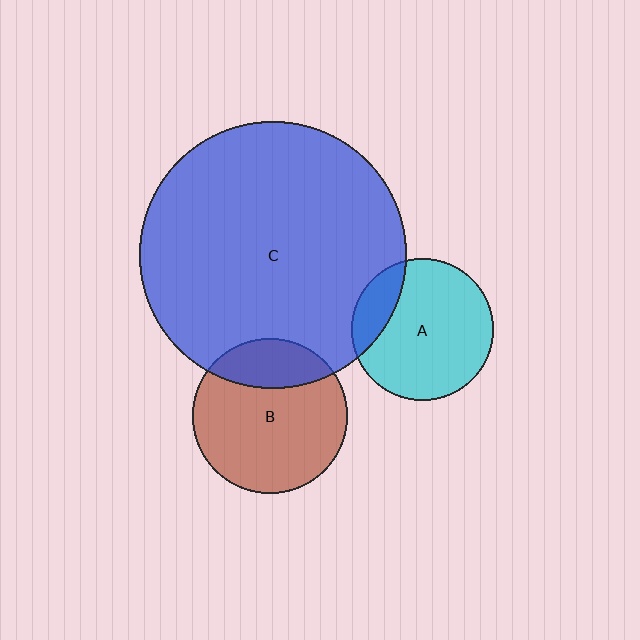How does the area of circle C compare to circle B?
Approximately 2.9 times.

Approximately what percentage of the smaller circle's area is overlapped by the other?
Approximately 20%.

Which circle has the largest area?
Circle C (blue).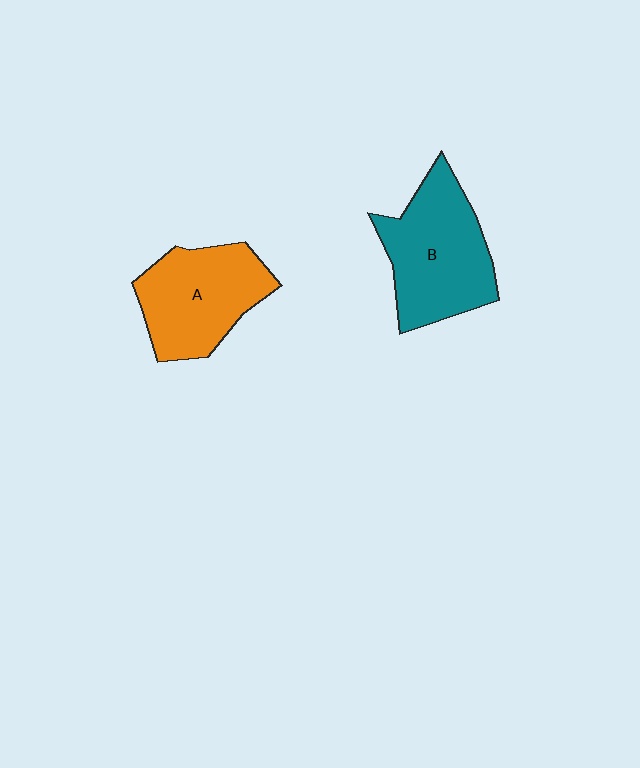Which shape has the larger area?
Shape B (teal).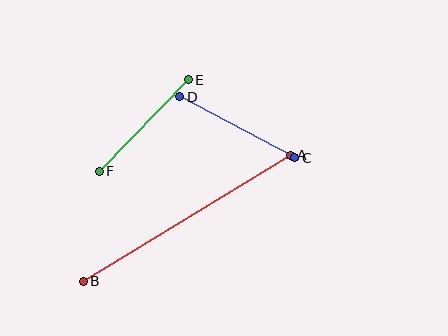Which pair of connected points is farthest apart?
Points A and B are farthest apart.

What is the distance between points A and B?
The distance is approximately 242 pixels.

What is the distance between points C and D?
The distance is approximately 130 pixels.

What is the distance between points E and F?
The distance is approximately 128 pixels.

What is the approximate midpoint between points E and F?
The midpoint is at approximately (144, 126) pixels.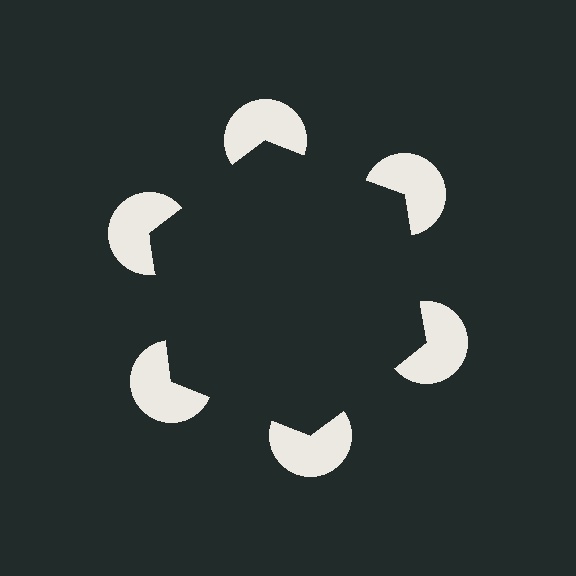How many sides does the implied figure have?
6 sides.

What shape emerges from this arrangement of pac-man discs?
An illusory hexagon — its edges are inferred from the aligned wedge cuts in the pac-man discs, not physically drawn.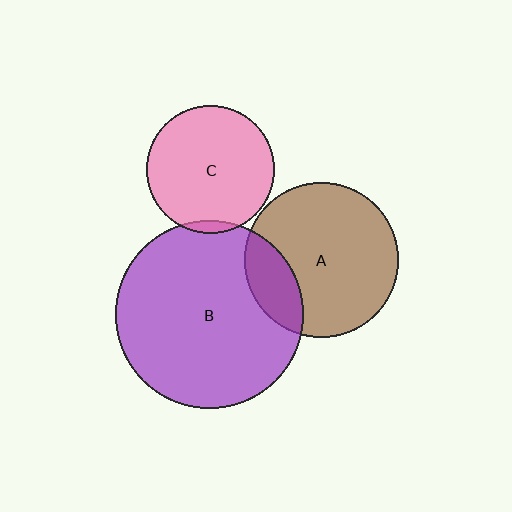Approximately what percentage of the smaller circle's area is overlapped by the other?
Approximately 5%.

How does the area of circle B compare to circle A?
Approximately 1.5 times.